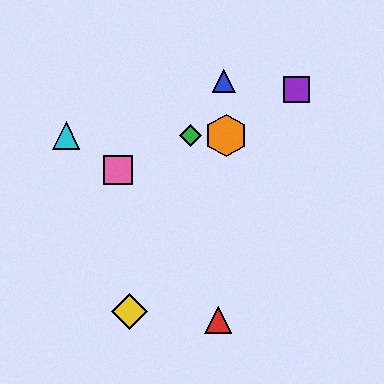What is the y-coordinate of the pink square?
The pink square is at y≈170.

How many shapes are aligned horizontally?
3 shapes (the green diamond, the orange hexagon, the cyan triangle) are aligned horizontally.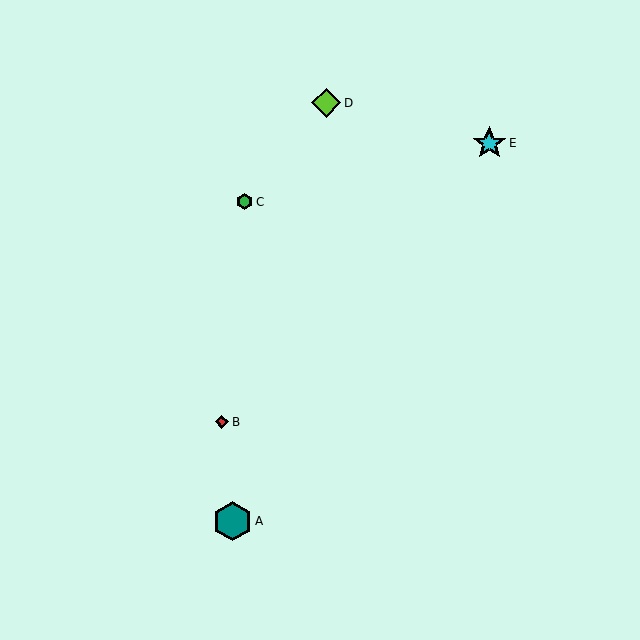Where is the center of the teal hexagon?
The center of the teal hexagon is at (232, 521).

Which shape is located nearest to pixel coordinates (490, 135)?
The cyan star (labeled E) at (489, 143) is nearest to that location.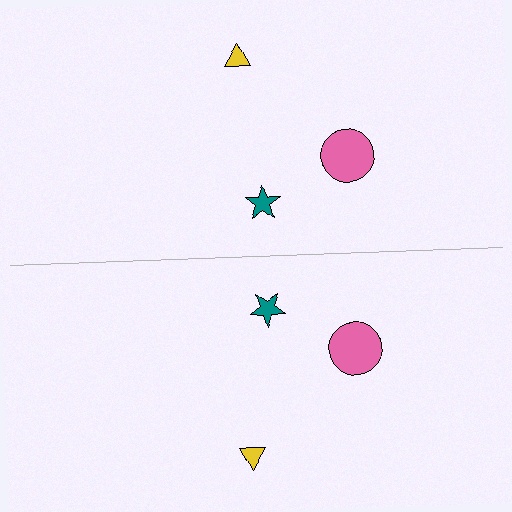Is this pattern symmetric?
Yes, this pattern has bilateral (reflection) symmetry.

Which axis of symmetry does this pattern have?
The pattern has a horizontal axis of symmetry running through the center of the image.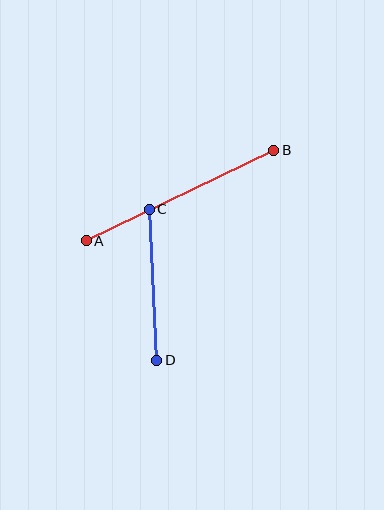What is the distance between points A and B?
The distance is approximately 208 pixels.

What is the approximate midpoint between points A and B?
The midpoint is at approximately (180, 196) pixels.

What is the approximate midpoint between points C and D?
The midpoint is at approximately (153, 285) pixels.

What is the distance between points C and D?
The distance is approximately 152 pixels.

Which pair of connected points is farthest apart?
Points A and B are farthest apart.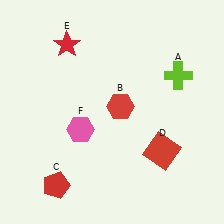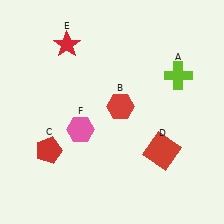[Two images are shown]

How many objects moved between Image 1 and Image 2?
1 object moved between the two images.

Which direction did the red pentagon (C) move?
The red pentagon (C) moved up.